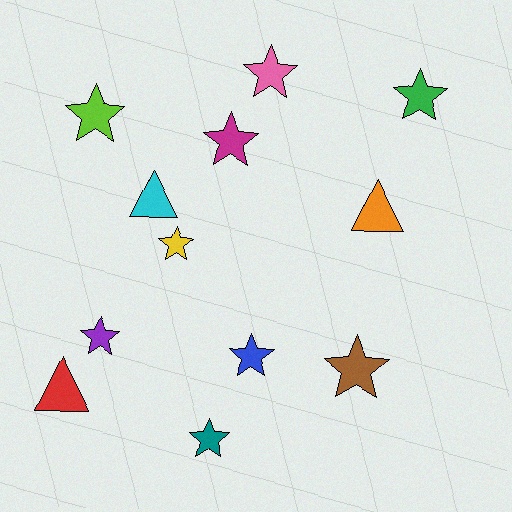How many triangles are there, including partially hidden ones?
There are 3 triangles.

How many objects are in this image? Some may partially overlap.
There are 12 objects.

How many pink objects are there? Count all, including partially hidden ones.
There is 1 pink object.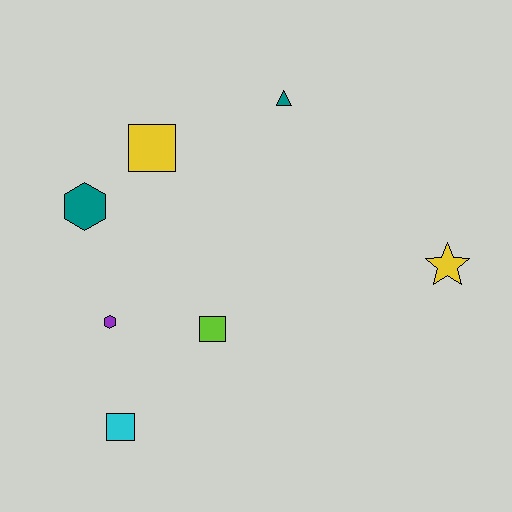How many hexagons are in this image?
There are 2 hexagons.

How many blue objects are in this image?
There are no blue objects.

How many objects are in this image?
There are 7 objects.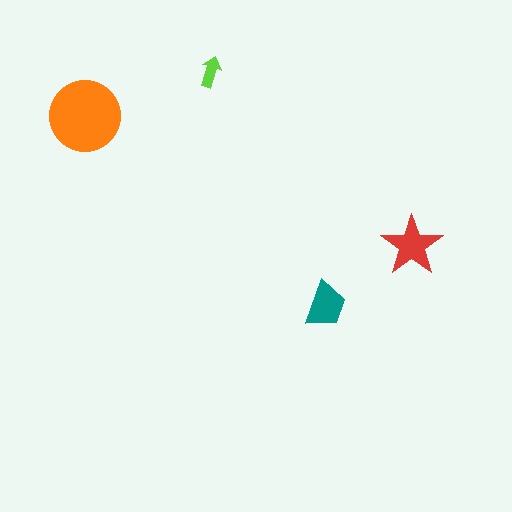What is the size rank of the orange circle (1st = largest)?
1st.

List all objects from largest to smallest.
The orange circle, the red star, the teal trapezoid, the lime arrow.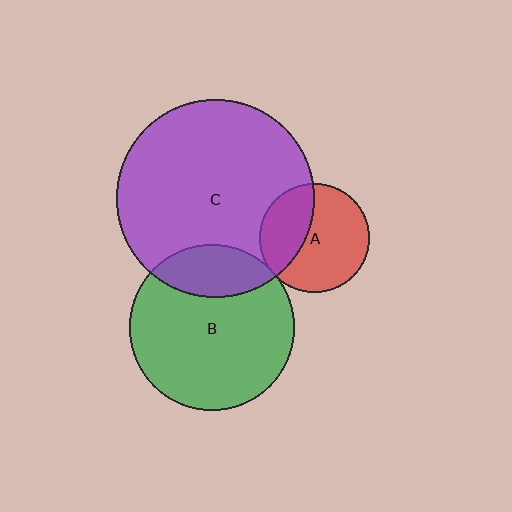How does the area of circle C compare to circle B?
Approximately 1.4 times.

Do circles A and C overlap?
Yes.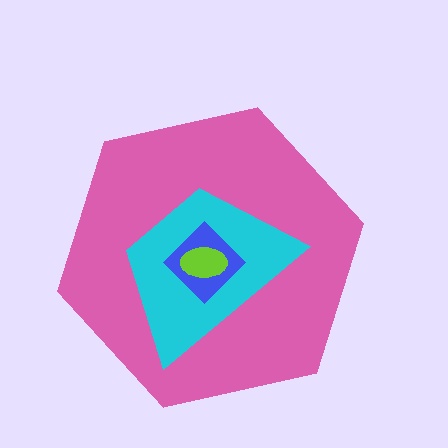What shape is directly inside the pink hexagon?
The cyan trapezoid.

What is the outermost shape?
The pink hexagon.